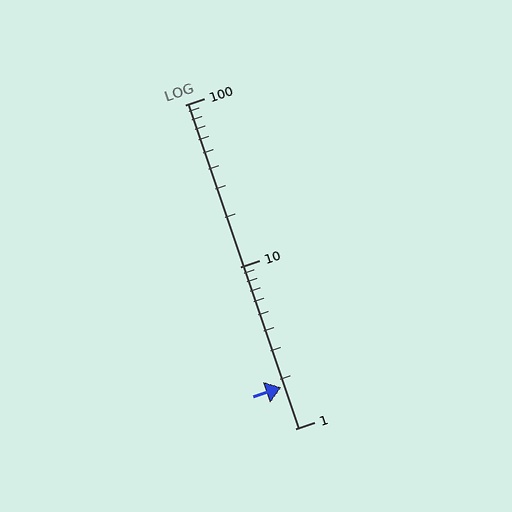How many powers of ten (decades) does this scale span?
The scale spans 2 decades, from 1 to 100.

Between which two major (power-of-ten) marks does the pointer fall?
The pointer is between 1 and 10.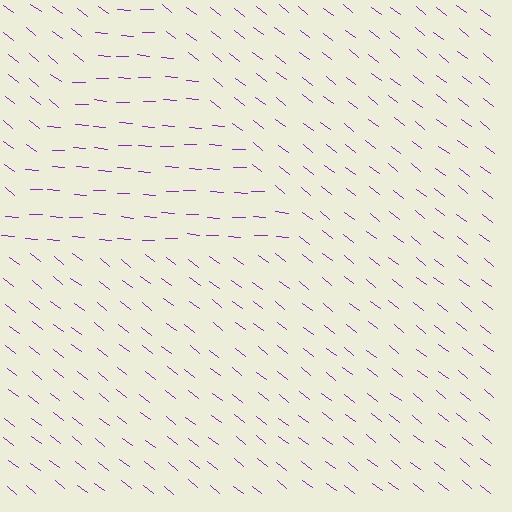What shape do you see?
I see a triangle.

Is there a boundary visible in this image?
Yes, there is a texture boundary formed by a change in line orientation.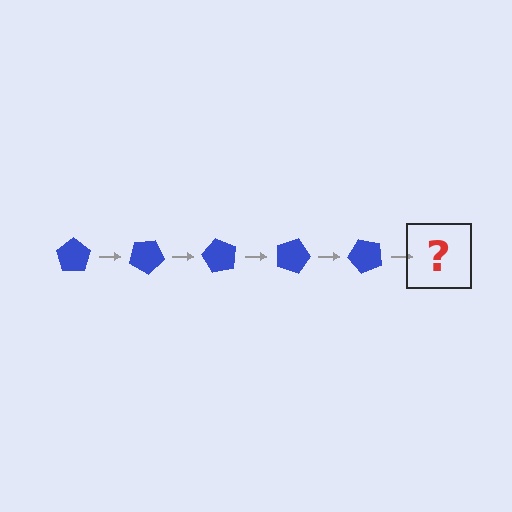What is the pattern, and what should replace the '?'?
The pattern is that the pentagon rotates 30 degrees each step. The '?' should be a blue pentagon rotated 150 degrees.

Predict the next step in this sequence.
The next step is a blue pentagon rotated 150 degrees.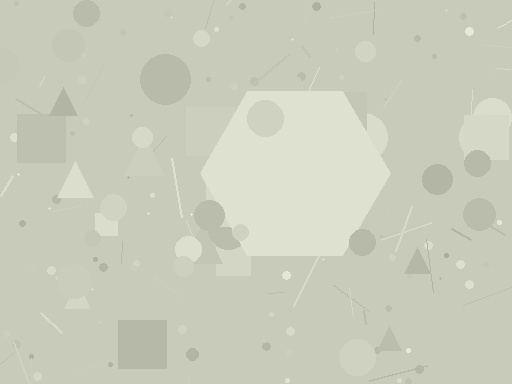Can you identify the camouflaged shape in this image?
The camouflaged shape is a hexagon.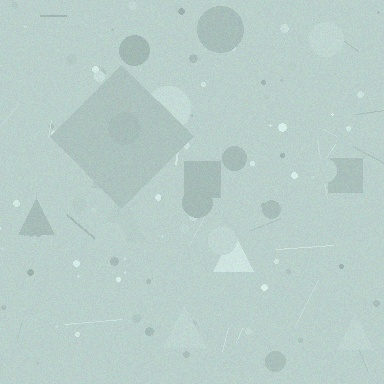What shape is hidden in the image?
A diamond is hidden in the image.